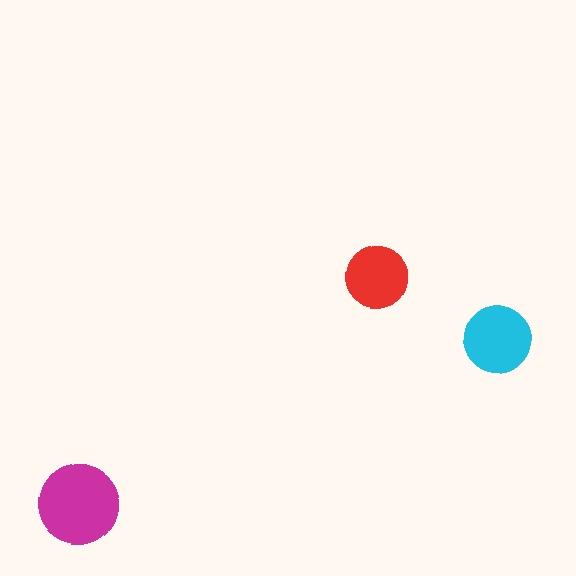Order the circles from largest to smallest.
the magenta one, the cyan one, the red one.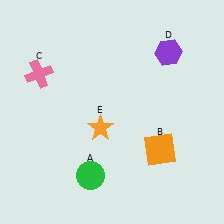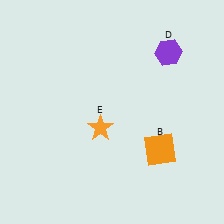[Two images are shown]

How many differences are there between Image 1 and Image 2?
There are 2 differences between the two images.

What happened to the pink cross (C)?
The pink cross (C) was removed in Image 2. It was in the top-left area of Image 1.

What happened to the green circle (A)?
The green circle (A) was removed in Image 2. It was in the bottom-left area of Image 1.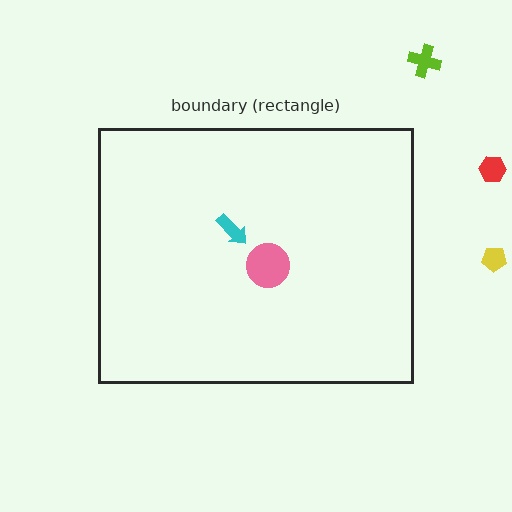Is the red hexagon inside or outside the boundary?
Outside.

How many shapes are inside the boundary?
2 inside, 3 outside.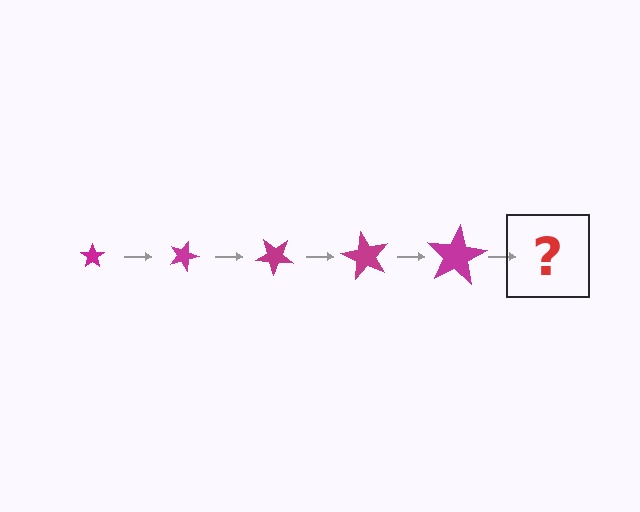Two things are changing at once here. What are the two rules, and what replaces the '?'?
The two rules are that the star grows larger each step and it rotates 20 degrees each step. The '?' should be a star, larger than the previous one and rotated 100 degrees from the start.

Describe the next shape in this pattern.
It should be a star, larger than the previous one and rotated 100 degrees from the start.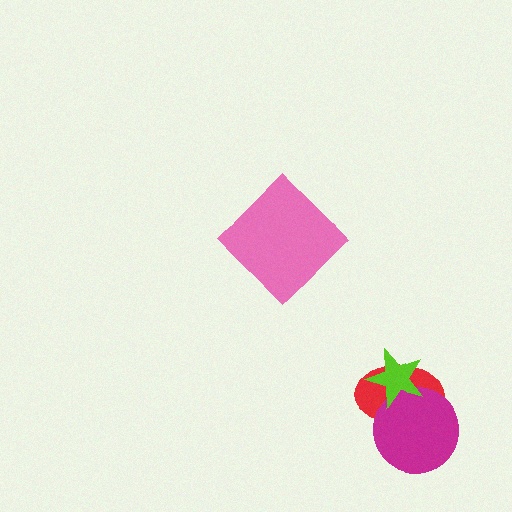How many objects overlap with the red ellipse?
2 objects overlap with the red ellipse.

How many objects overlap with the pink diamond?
0 objects overlap with the pink diamond.